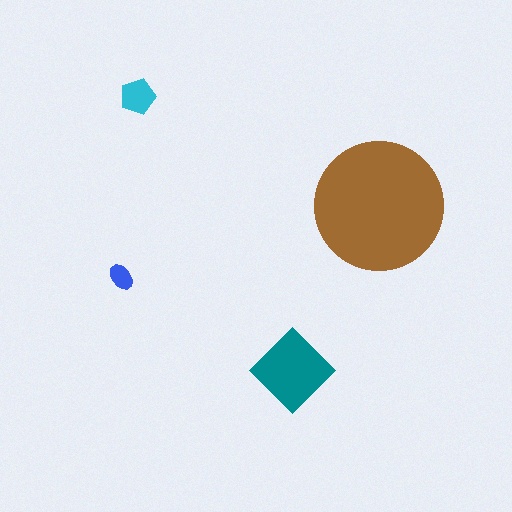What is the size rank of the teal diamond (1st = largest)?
2nd.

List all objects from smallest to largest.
The blue ellipse, the cyan pentagon, the teal diamond, the brown circle.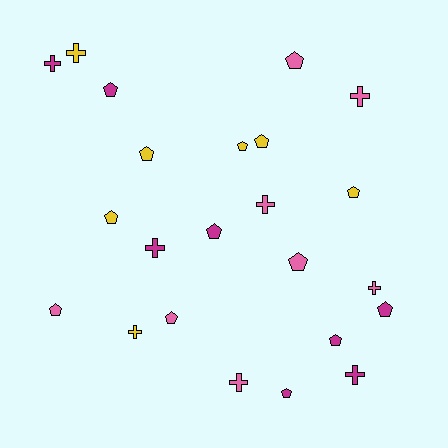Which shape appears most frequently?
Pentagon, with 14 objects.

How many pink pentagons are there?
There are 4 pink pentagons.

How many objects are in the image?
There are 23 objects.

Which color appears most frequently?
Pink, with 8 objects.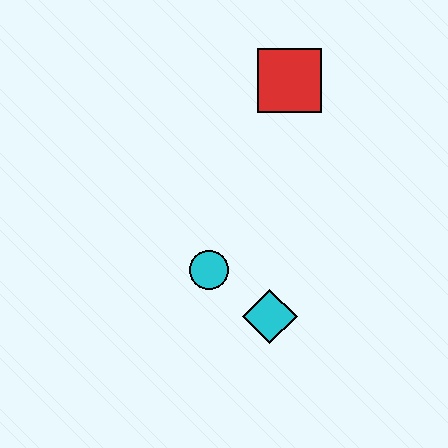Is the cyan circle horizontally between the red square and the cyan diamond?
No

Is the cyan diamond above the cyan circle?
No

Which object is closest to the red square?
The cyan circle is closest to the red square.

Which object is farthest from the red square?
The cyan diamond is farthest from the red square.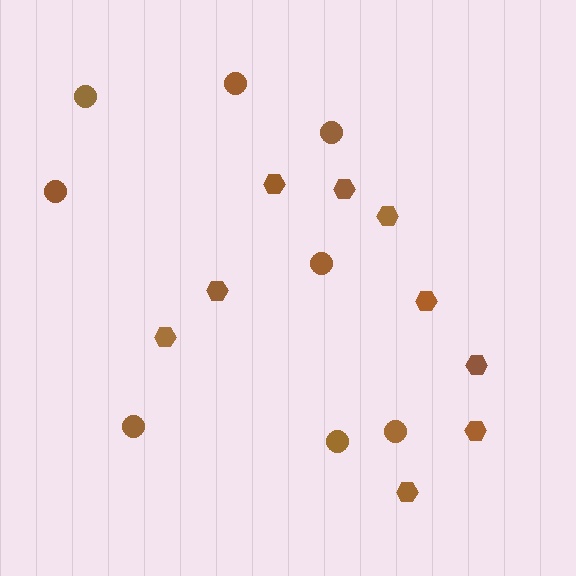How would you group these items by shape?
There are 2 groups: one group of circles (8) and one group of hexagons (9).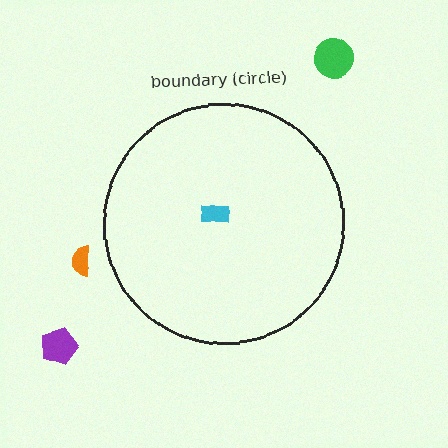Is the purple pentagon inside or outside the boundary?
Outside.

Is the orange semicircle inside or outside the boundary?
Outside.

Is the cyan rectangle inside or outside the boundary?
Inside.